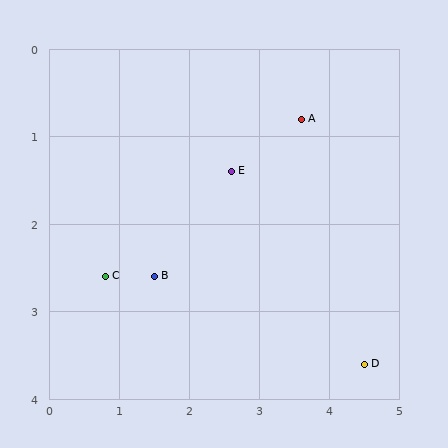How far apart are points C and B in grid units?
Points C and B are about 0.7 grid units apart.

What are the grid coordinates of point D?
Point D is at approximately (4.5, 3.6).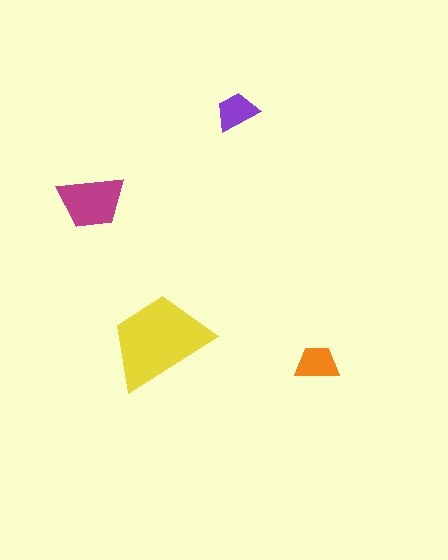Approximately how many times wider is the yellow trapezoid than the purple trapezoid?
About 2.5 times wider.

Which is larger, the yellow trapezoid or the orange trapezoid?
The yellow one.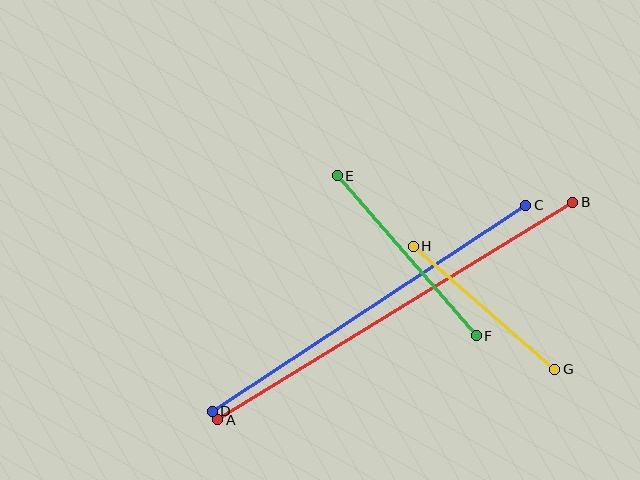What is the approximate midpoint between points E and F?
The midpoint is at approximately (407, 256) pixels.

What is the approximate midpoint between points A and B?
The midpoint is at approximately (395, 311) pixels.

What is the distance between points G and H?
The distance is approximately 188 pixels.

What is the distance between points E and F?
The distance is approximately 212 pixels.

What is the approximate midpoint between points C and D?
The midpoint is at approximately (369, 308) pixels.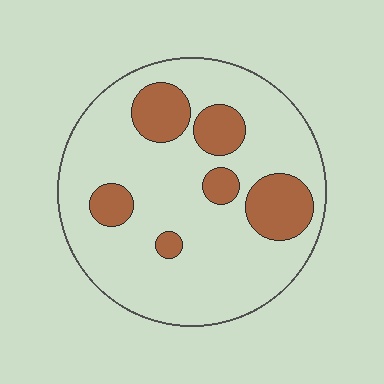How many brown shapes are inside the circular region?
6.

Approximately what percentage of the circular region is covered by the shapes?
Approximately 20%.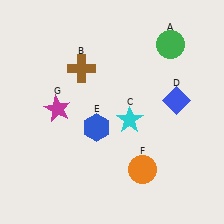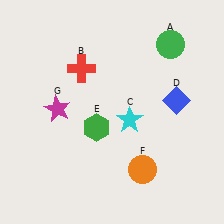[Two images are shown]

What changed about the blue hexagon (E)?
In Image 1, E is blue. In Image 2, it changed to green.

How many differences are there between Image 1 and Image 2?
There are 2 differences between the two images.